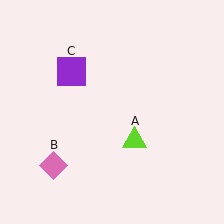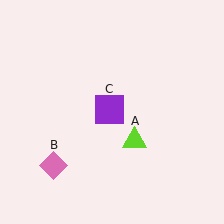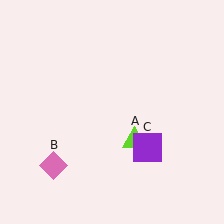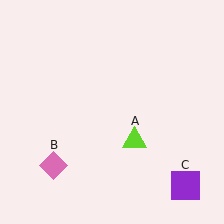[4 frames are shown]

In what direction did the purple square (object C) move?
The purple square (object C) moved down and to the right.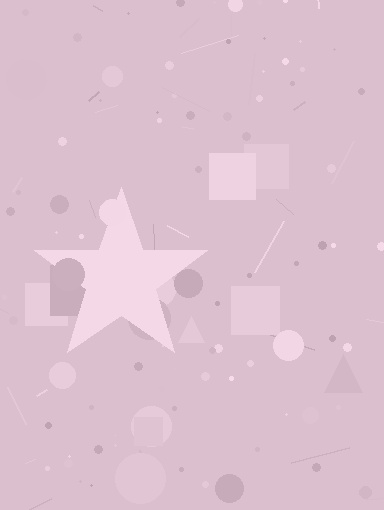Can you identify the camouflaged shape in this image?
The camouflaged shape is a star.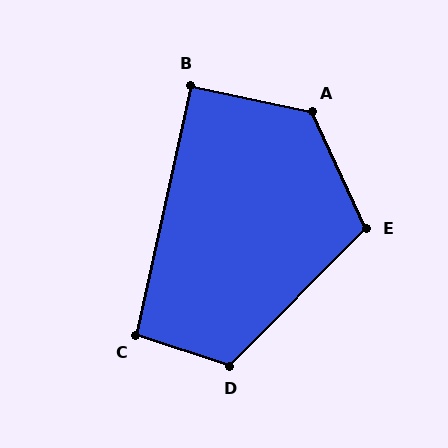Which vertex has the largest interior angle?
A, at approximately 127 degrees.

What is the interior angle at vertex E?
Approximately 110 degrees (obtuse).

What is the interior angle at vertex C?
Approximately 96 degrees (obtuse).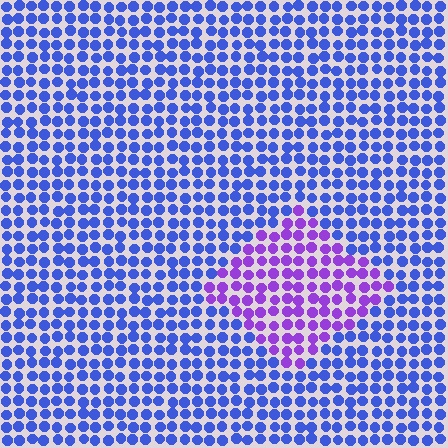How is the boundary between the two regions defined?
The boundary is defined purely by a slight shift in hue (about 45 degrees). Spacing, size, and orientation are identical on both sides.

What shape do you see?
I see a diamond.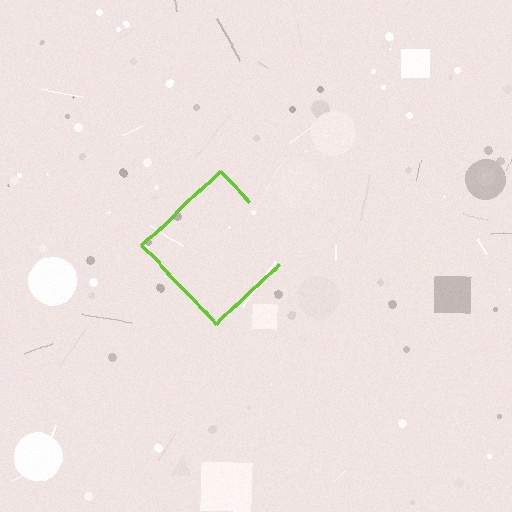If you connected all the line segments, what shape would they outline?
They would outline a diamond.